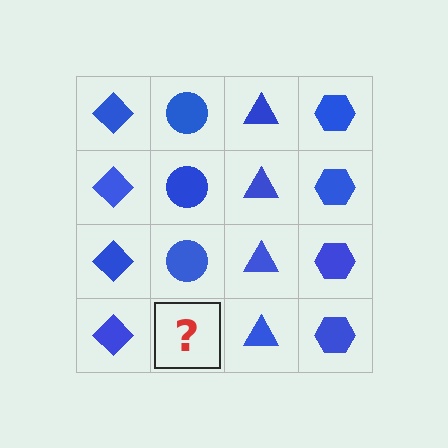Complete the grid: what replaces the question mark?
The question mark should be replaced with a blue circle.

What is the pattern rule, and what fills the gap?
The rule is that each column has a consistent shape. The gap should be filled with a blue circle.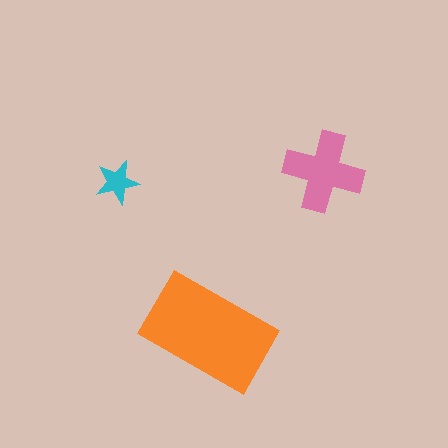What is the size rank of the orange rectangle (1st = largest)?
1st.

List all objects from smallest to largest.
The cyan star, the pink cross, the orange rectangle.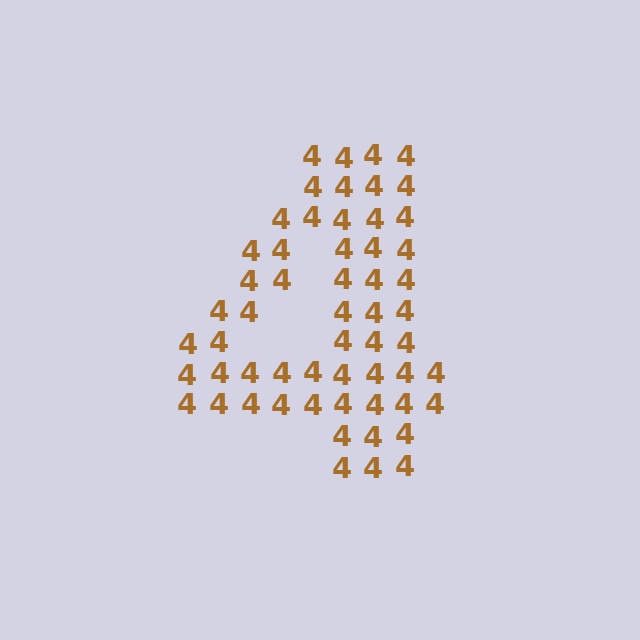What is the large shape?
The large shape is the digit 4.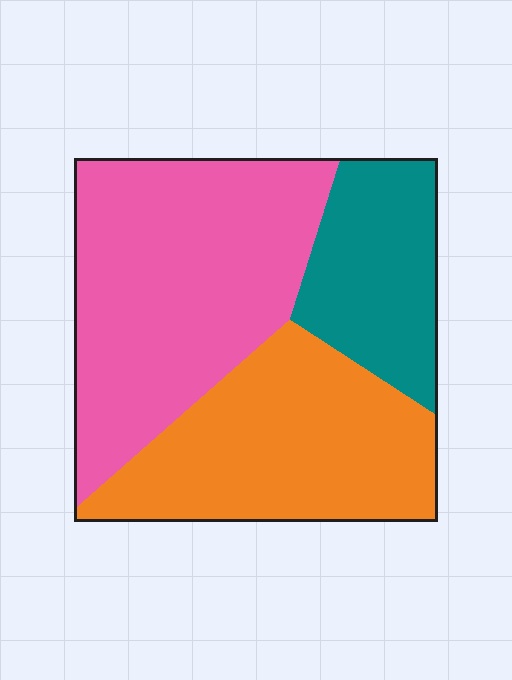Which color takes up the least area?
Teal, at roughly 20%.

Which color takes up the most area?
Pink, at roughly 45%.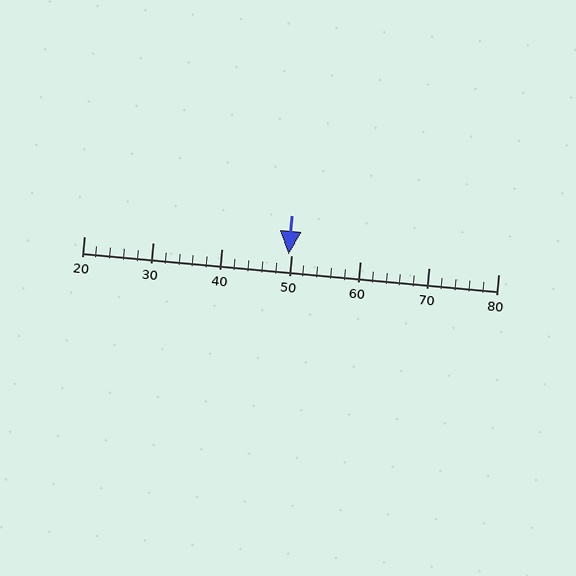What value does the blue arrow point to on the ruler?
The blue arrow points to approximately 50.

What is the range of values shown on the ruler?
The ruler shows values from 20 to 80.